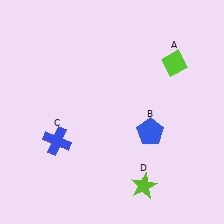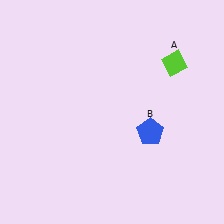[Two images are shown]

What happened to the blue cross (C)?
The blue cross (C) was removed in Image 2. It was in the bottom-left area of Image 1.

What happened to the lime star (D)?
The lime star (D) was removed in Image 2. It was in the bottom-right area of Image 1.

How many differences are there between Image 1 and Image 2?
There are 2 differences between the two images.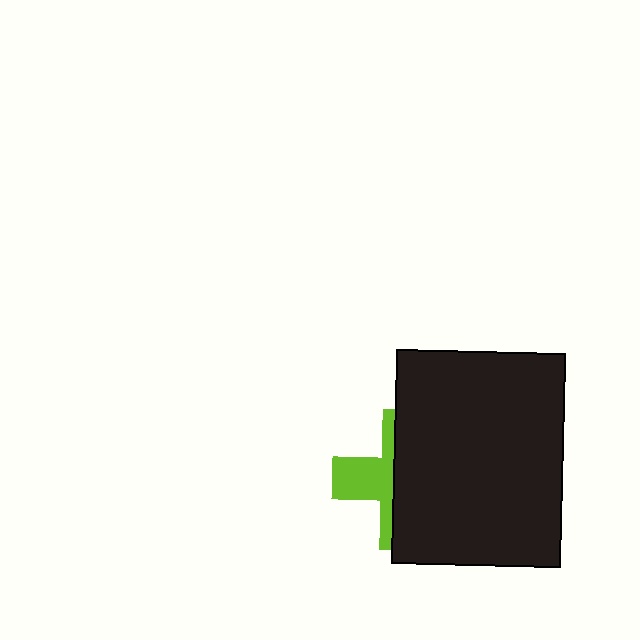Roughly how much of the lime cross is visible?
A small part of it is visible (roughly 38%).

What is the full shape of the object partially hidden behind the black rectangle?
The partially hidden object is a lime cross.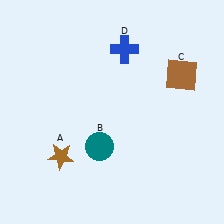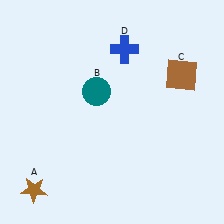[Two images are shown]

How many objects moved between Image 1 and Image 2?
2 objects moved between the two images.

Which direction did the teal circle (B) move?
The teal circle (B) moved up.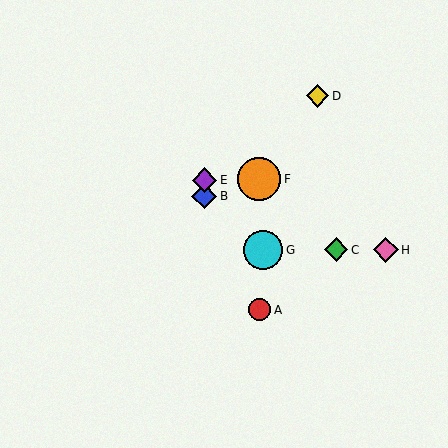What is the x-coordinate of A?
Object A is at x≈260.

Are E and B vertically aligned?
Yes, both are at x≈204.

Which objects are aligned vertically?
Objects B, E are aligned vertically.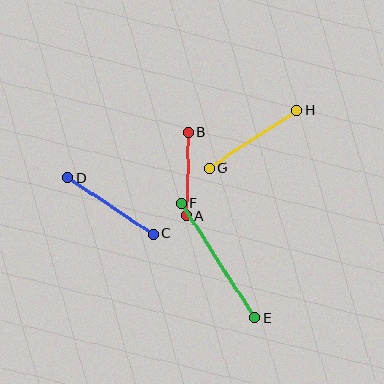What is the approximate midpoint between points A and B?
The midpoint is at approximately (187, 174) pixels.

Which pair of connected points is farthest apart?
Points E and F are farthest apart.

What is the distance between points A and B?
The distance is approximately 83 pixels.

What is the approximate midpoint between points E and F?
The midpoint is at approximately (218, 261) pixels.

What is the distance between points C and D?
The distance is approximately 102 pixels.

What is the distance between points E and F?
The distance is approximately 136 pixels.